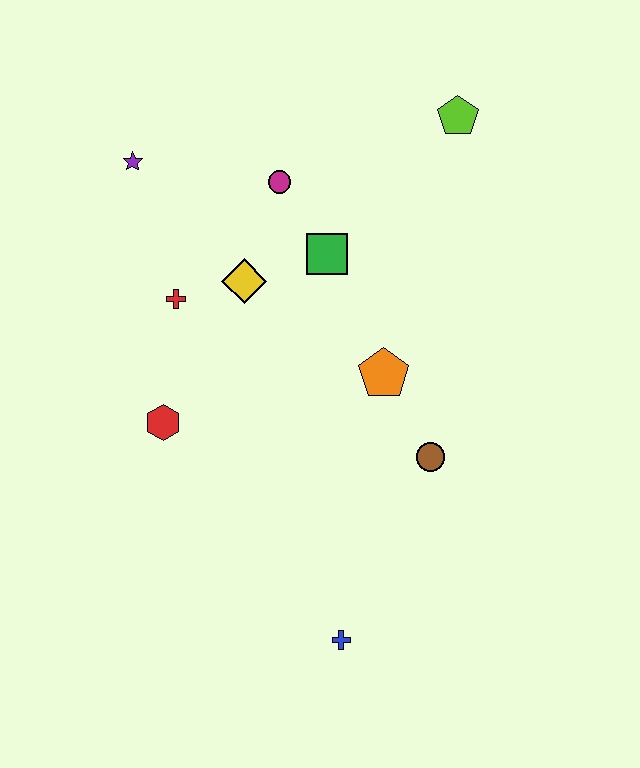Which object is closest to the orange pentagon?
The brown circle is closest to the orange pentagon.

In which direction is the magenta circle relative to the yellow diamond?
The magenta circle is above the yellow diamond.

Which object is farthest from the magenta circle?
The blue cross is farthest from the magenta circle.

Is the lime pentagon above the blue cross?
Yes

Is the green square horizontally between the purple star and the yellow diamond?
No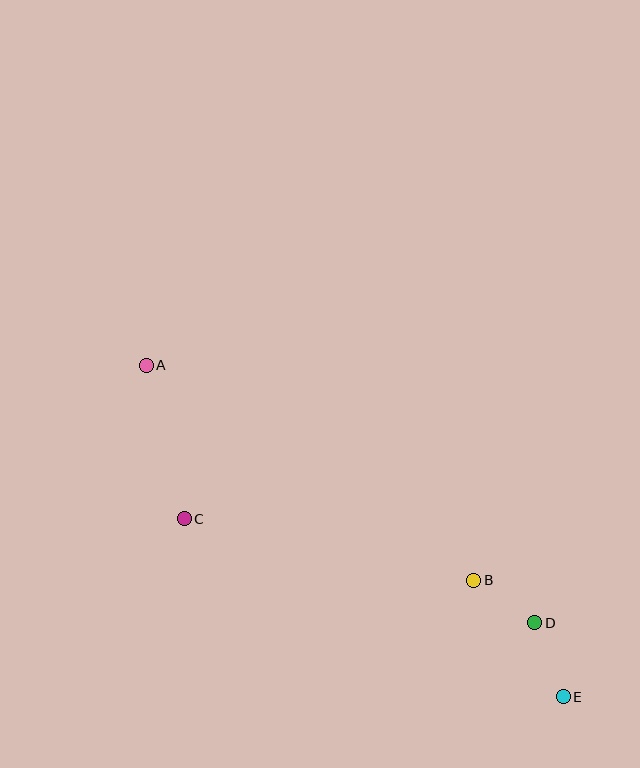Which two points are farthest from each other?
Points A and E are farthest from each other.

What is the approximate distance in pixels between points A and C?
The distance between A and C is approximately 158 pixels.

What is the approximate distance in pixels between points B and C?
The distance between B and C is approximately 296 pixels.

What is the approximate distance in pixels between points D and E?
The distance between D and E is approximately 80 pixels.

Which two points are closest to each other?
Points B and D are closest to each other.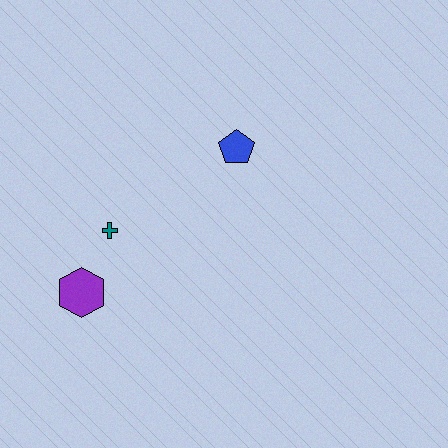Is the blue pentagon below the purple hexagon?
No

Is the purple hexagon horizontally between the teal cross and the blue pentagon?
No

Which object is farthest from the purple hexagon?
The blue pentagon is farthest from the purple hexagon.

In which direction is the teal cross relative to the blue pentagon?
The teal cross is to the left of the blue pentagon.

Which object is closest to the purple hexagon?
The teal cross is closest to the purple hexagon.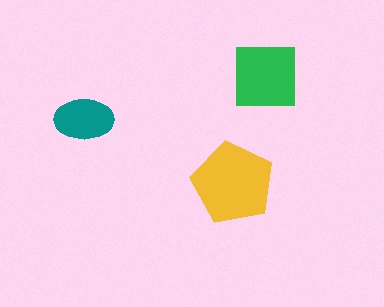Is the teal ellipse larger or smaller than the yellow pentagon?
Smaller.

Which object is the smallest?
The teal ellipse.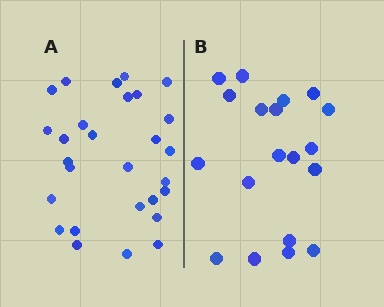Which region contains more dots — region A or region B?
Region A (the left region) has more dots.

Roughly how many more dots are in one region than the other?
Region A has roughly 8 or so more dots than region B.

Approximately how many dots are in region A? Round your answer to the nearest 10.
About 30 dots. (The exact count is 28, which rounds to 30.)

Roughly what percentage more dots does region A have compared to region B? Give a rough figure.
About 45% more.